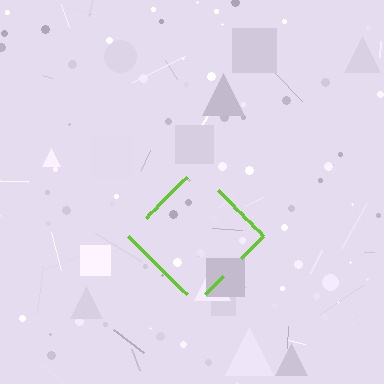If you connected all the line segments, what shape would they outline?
They would outline a diamond.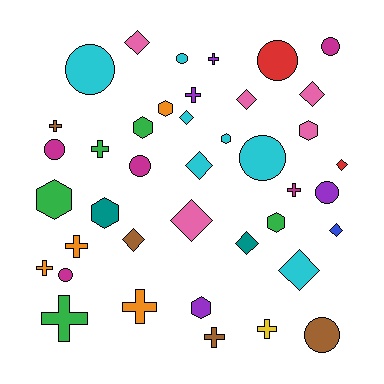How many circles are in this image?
There are 10 circles.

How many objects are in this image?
There are 40 objects.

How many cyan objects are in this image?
There are 7 cyan objects.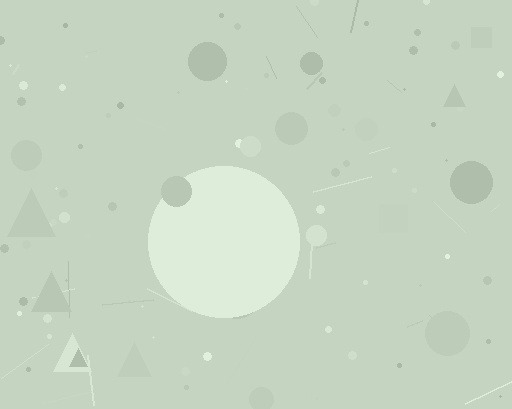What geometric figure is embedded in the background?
A circle is embedded in the background.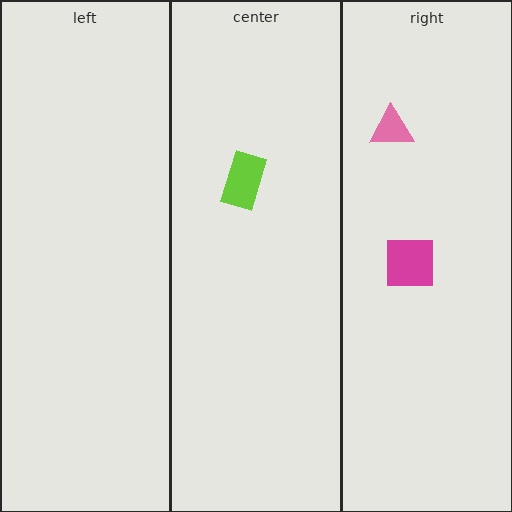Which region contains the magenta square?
The right region.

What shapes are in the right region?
The magenta square, the pink triangle.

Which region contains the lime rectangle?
The center region.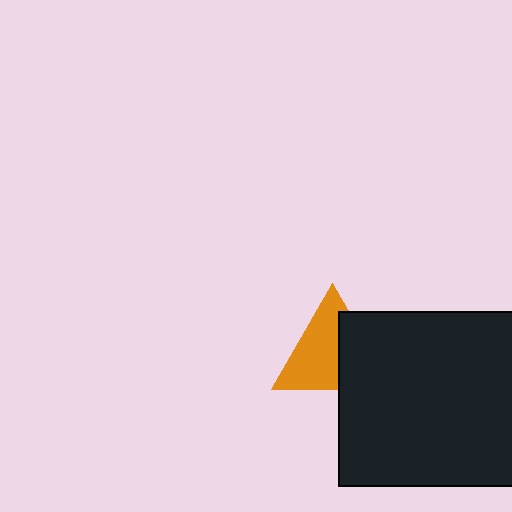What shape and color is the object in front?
The object in front is a black square.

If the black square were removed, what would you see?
You would see the complete orange triangle.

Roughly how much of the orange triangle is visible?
About half of it is visible (roughly 60%).